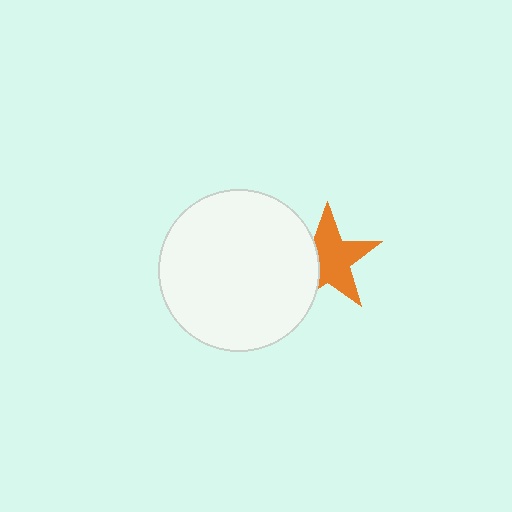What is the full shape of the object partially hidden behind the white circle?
The partially hidden object is an orange star.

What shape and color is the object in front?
The object in front is a white circle.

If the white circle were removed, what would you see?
You would see the complete orange star.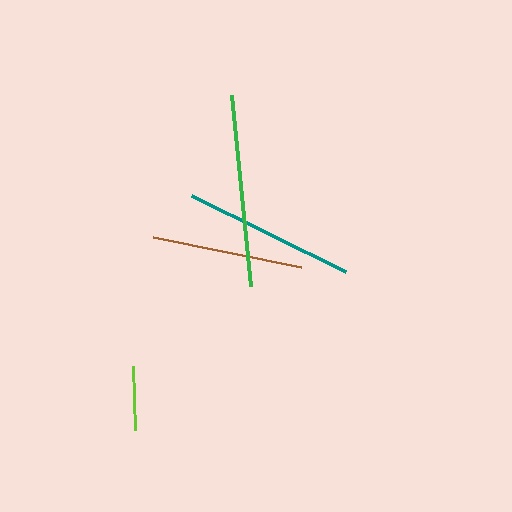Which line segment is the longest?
The green line is the longest at approximately 191 pixels.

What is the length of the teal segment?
The teal segment is approximately 172 pixels long.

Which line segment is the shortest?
The lime line is the shortest at approximately 64 pixels.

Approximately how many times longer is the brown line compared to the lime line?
The brown line is approximately 2.4 times the length of the lime line.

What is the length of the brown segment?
The brown segment is approximately 152 pixels long.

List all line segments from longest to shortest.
From longest to shortest: green, teal, brown, lime.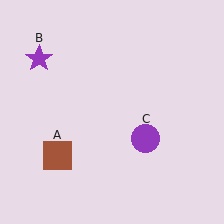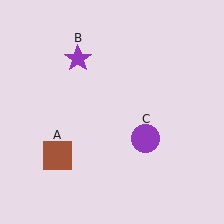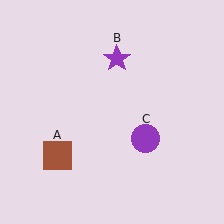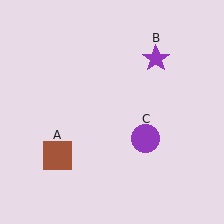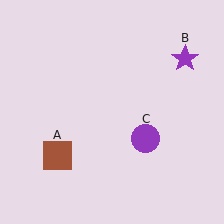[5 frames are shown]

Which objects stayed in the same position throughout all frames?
Brown square (object A) and purple circle (object C) remained stationary.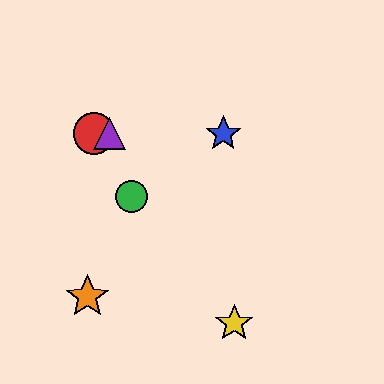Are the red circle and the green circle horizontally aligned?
No, the red circle is at y≈134 and the green circle is at y≈196.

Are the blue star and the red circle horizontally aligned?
Yes, both are at y≈134.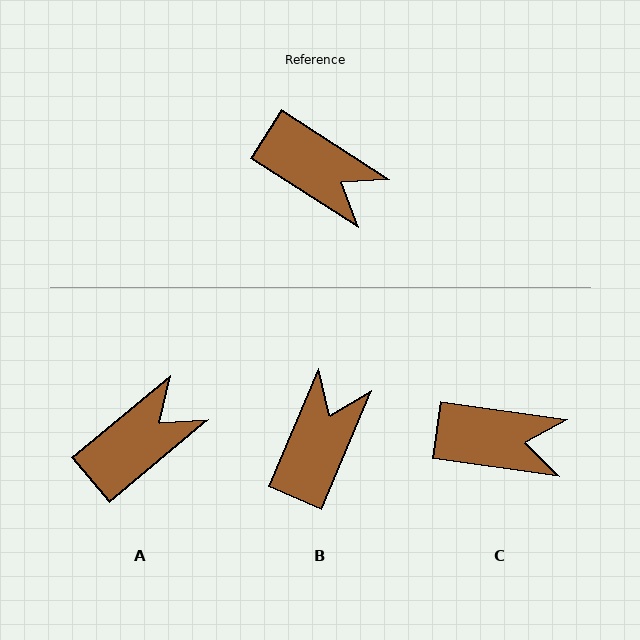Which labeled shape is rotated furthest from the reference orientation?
B, about 100 degrees away.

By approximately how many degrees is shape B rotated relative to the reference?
Approximately 100 degrees counter-clockwise.